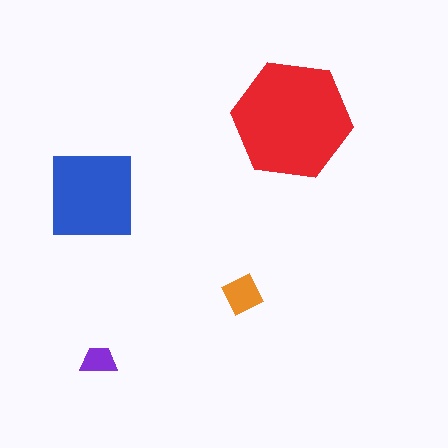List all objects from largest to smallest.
The red hexagon, the blue square, the orange diamond, the purple trapezoid.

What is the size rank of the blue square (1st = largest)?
2nd.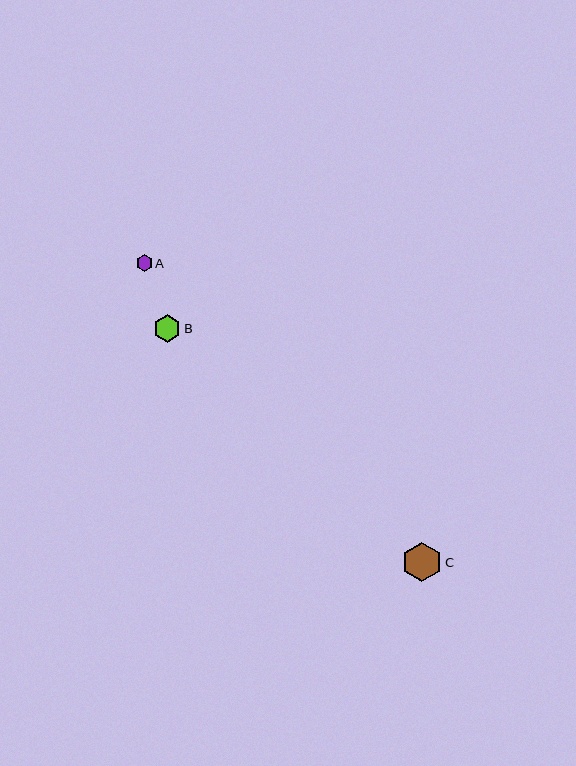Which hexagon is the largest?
Hexagon C is the largest with a size of approximately 39 pixels.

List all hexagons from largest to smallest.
From largest to smallest: C, B, A.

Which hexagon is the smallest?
Hexagon A is the smallest with a size of approximately 16 pixels.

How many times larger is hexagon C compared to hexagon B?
Hexagon C is approximately 1.4 times the size of hexagon B.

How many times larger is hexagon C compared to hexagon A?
Hexagon C is approximately 2.4 times the size of hexagon A.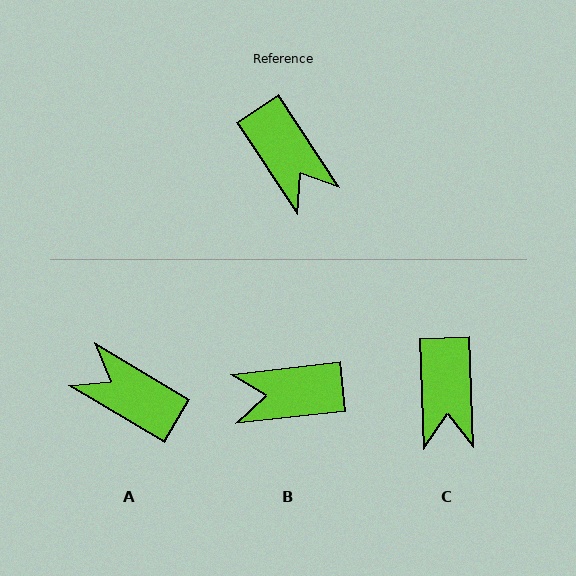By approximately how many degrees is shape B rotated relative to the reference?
Approximately 117 degrees clockwise.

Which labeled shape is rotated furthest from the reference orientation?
A, about 154 degrees away.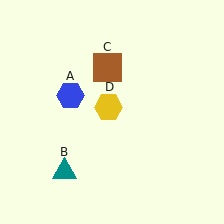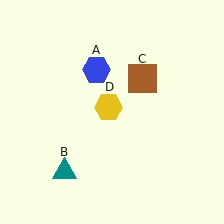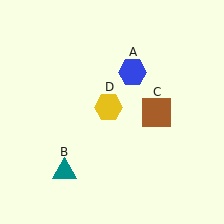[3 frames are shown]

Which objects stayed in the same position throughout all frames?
Teal triangle (object B) and yellow hexagon (object D) remained stationary.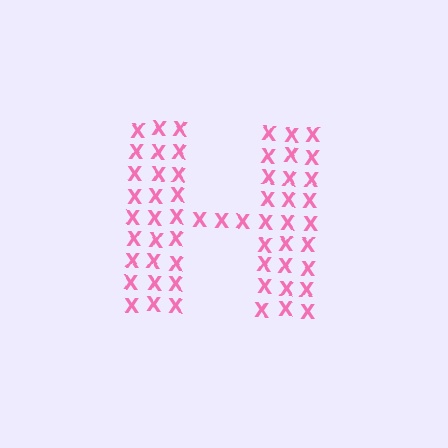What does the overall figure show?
The overall figure shows the letter H.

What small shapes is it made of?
It is made of small letter X's.